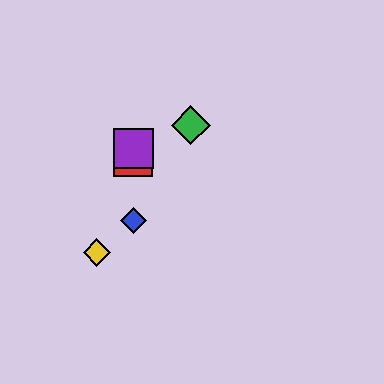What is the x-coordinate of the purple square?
The purple square is at x≈133.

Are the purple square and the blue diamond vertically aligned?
Yes, both are at x≈133.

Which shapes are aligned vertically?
The red square, the blue diamond, the purple square are aligned vertically.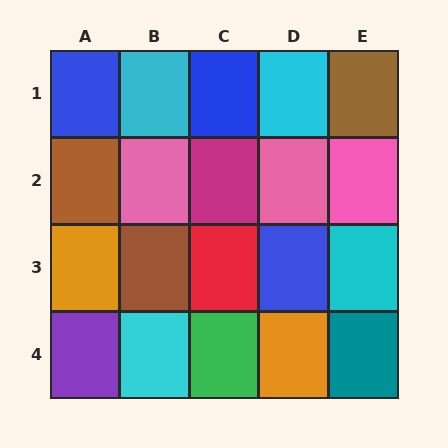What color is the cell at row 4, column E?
Teal.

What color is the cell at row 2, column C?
Magenta.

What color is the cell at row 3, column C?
Red.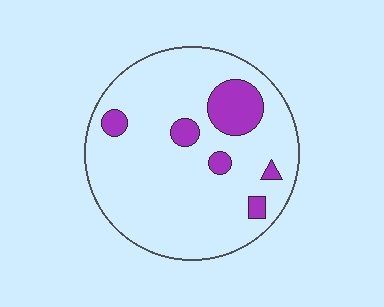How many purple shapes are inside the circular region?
6.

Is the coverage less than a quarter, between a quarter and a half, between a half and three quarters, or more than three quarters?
Less than a quarter.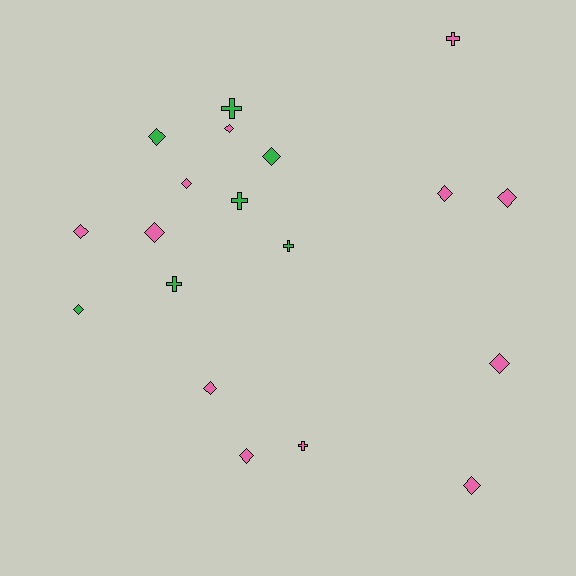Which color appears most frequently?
Pink, with 12 objects.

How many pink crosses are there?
There are 2 pink crosses.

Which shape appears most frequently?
Diamond, with 13 objects.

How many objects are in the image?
There are 19 objects.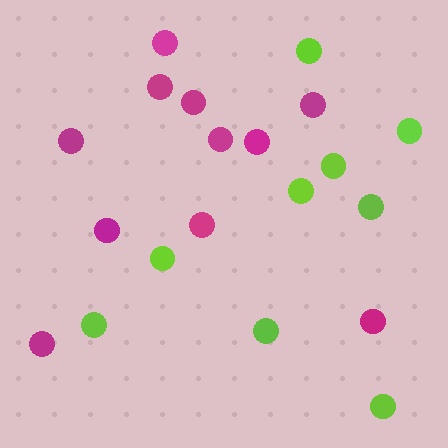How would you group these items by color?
There are 2 groups: one group of magenta circles (11) and one group of lime circles (9).